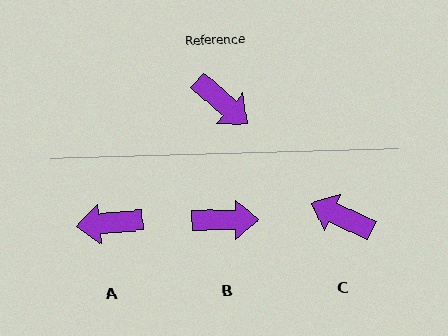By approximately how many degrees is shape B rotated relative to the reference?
Approximately 42 degrees counter-clockwise.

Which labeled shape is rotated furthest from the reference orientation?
C, about 164 degrees away.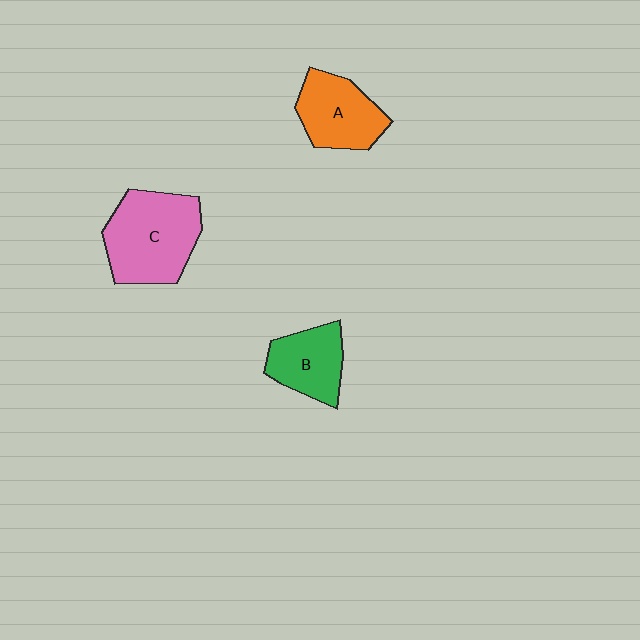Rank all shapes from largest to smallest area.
From largest to smallest: C (pink), A (orange), B (green).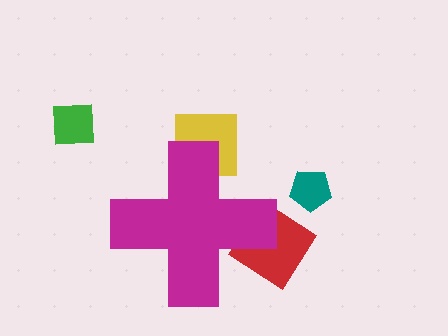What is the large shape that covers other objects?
A magenta cross.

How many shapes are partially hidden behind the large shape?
2 shapes are partially hidden.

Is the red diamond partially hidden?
Yes, the red diamond is partially hidden behind the magenta cross.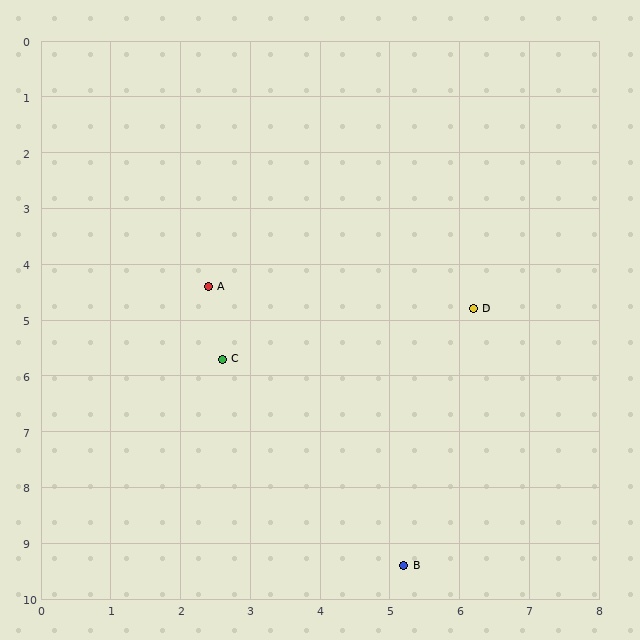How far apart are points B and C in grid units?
Points B and C are about 4.5 grid units apart.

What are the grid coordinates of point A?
Point A is at approximately (2.4, 4.4).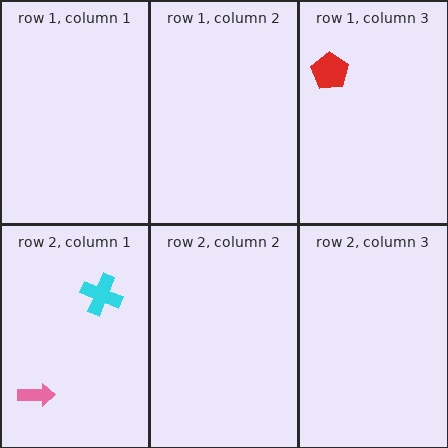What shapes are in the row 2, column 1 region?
The pink arrow, the cyan cross.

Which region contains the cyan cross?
The row 2, column 1 region.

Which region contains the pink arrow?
The row 2, column 1 region.